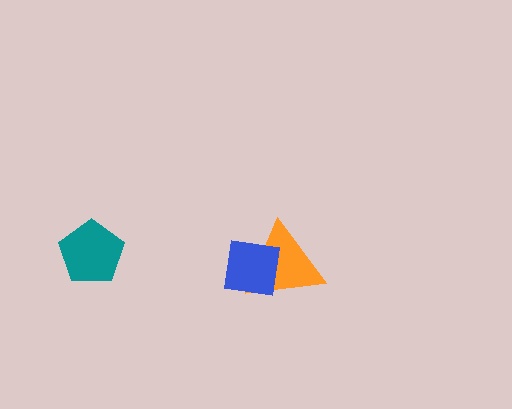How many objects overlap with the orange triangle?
1 object overlaps with the orange triangle.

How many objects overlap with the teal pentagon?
0 objects overlap with the teal pentagon.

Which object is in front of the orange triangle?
The blue square is in front of the orange triangle.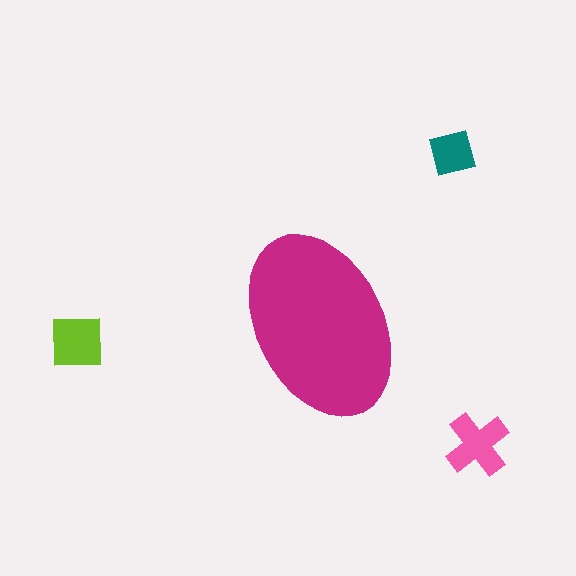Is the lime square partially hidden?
No, the lime square is fully visible.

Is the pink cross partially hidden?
No, the pink cross is fully visible.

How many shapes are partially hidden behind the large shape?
0 shapes are partially hidden.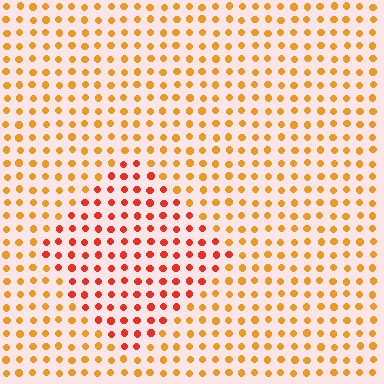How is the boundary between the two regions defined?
The boundary is defined purely by a slight shift in hue (about 33 degrees). Spacing, size, and orientation are identical on both sides.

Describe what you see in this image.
The image is filled with small orange elements in a uniform arrangement. A diamond-shaped region is visible where the elements are tinted to a slightly different hue, forming a subtle color boundary.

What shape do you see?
I see a diamond.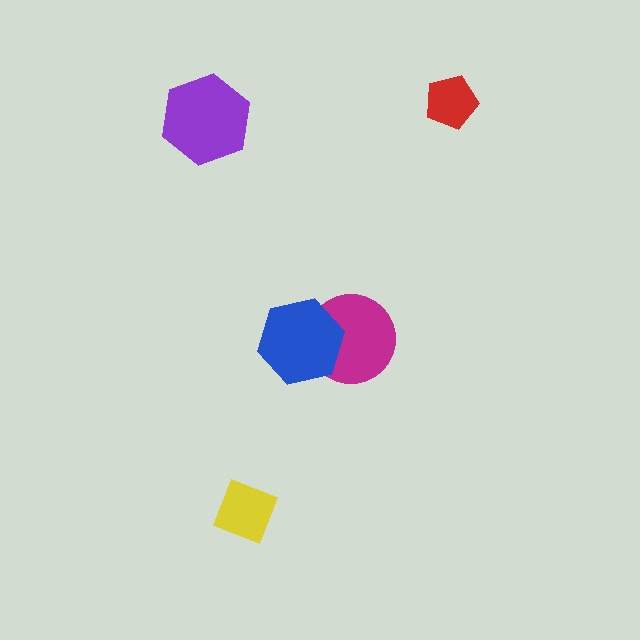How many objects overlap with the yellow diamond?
0 objects overlap with the yellow diamond.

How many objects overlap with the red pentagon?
0 objects overlap with the red pentagon.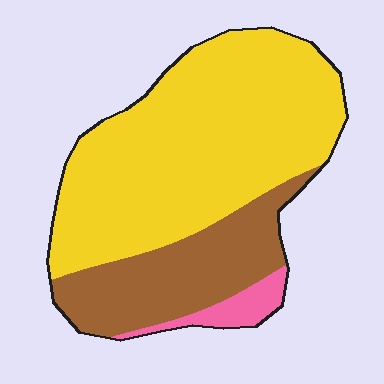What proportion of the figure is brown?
Brown takes up between a sixth and a third of the figure.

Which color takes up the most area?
Yellow, at roughly 65%.